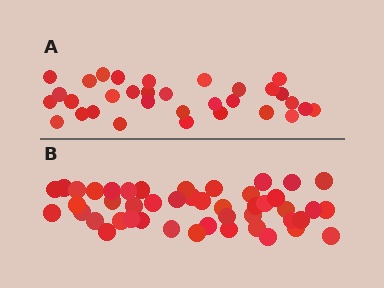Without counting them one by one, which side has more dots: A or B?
Region B (the bottom region) has more dots.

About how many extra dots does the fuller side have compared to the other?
Region B has approximately 15 more dots than region A.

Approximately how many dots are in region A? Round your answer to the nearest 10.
About 30 dots. (The exact count is 32, which rounds to 30.)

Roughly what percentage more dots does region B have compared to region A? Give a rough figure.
About 45% more.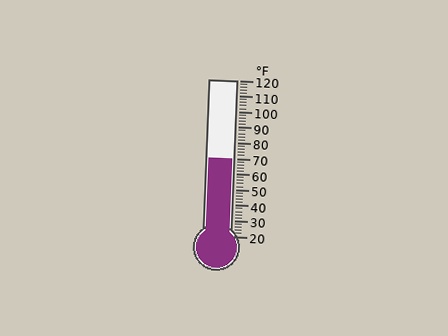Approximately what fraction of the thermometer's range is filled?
The thermometer is filled to approximately 50% of its range.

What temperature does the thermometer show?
The thermometer shows approximately 70°F.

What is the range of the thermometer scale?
The thermometer scale ranges from 20°F to 120°F.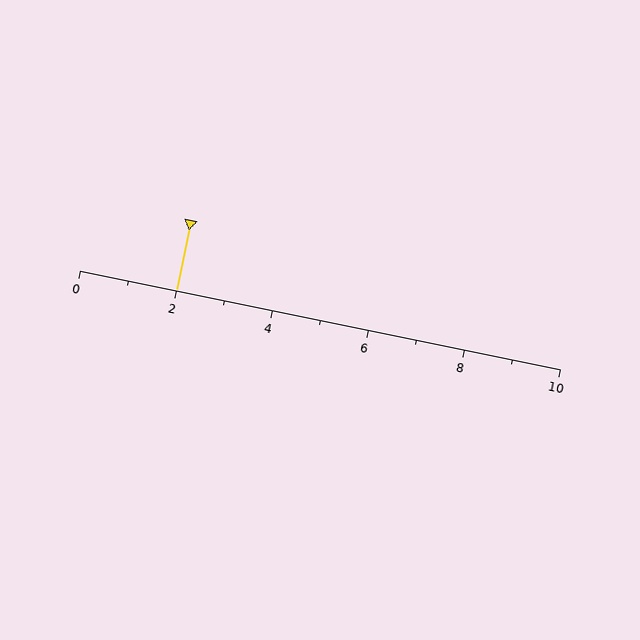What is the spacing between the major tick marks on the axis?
The major ticks are spaced 2 apart.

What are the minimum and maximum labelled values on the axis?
The axis runs from 0 to 10.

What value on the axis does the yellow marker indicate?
The marker indicates approximately 2.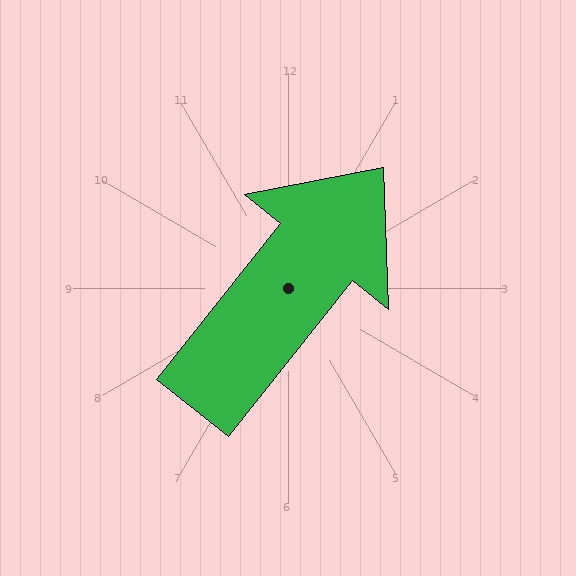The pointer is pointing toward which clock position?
Roughly 1 o'clock.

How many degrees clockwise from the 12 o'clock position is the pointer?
Approximately 38 degrees.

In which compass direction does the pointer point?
Northeast.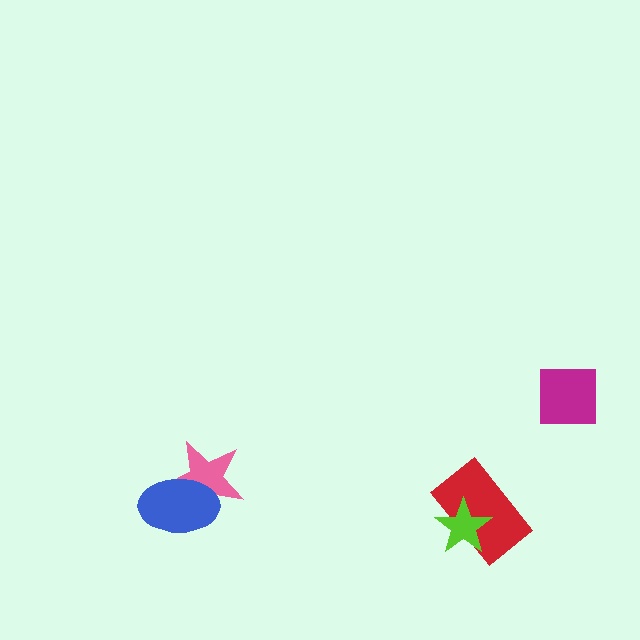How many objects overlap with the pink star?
1 object overlaps with the pink star.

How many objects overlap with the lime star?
1 object overlaps with the lime star.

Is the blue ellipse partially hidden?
No, no other shape covers it.